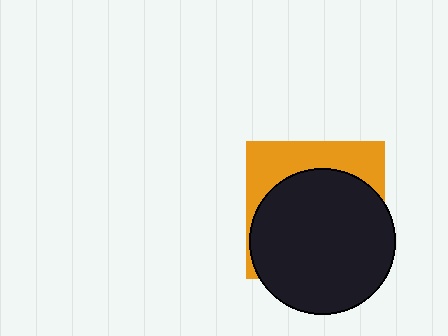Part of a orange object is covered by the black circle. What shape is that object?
It is a square.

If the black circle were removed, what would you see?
You would see the complete orange square.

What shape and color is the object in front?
The object in front is a black circle.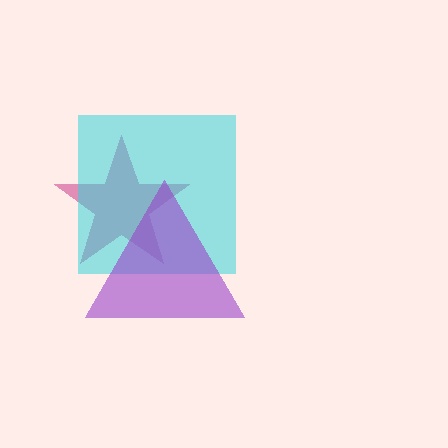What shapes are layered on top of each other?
The layered shapes are: a magenta star, a cyan square, a purple triangle.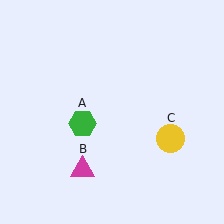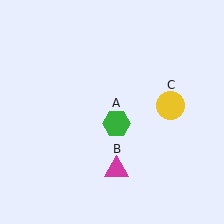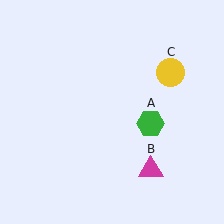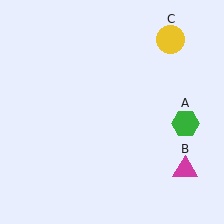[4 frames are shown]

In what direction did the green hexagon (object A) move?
The green hexagon (object A) moved right.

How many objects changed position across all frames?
3 objects changed position: green hexagon (object A), magenta triangle (object B), yellow circle (object C).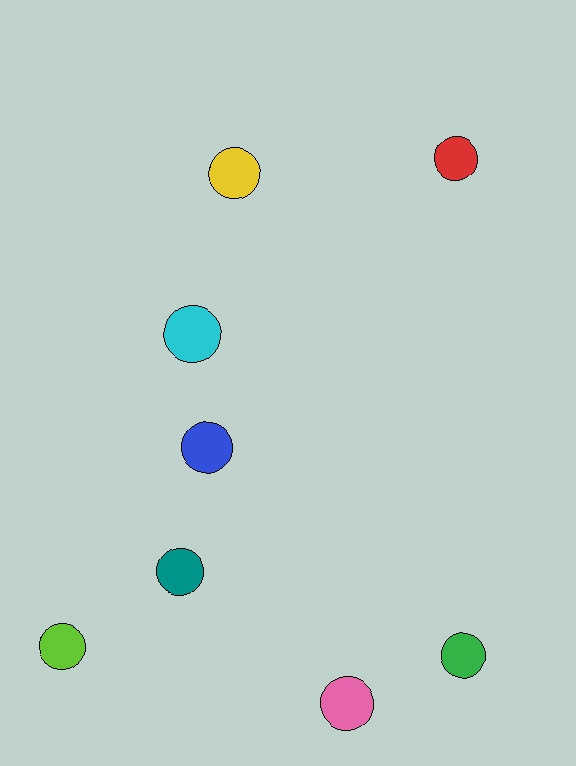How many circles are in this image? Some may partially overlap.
There are 8 circles.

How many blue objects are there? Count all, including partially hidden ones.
There is 1 blue object.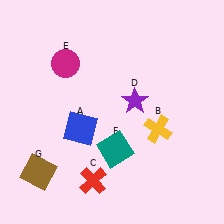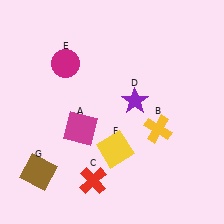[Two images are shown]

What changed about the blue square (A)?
In Image 1, A is blue. In Image 2, it changed to magenta.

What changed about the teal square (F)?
In Image 1, F is teal. In Image 2, it changed to yellow.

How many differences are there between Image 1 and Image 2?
There are 2 differences between the two images.